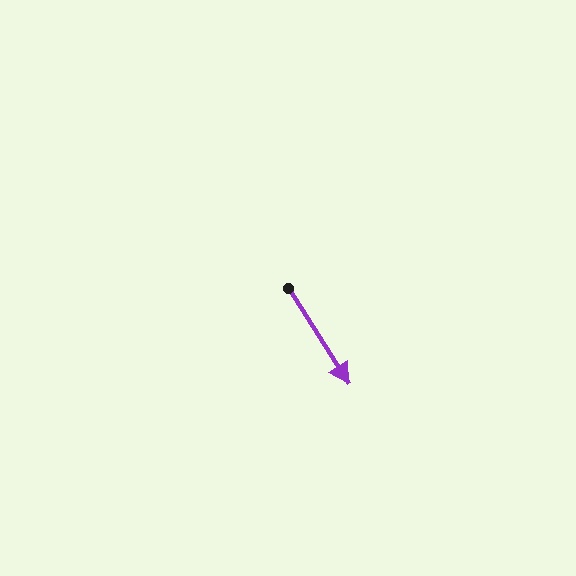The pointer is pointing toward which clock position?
Roughly 5 o'clock.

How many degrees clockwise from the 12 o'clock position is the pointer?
Approximately 148 degrees.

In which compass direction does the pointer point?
Southeast.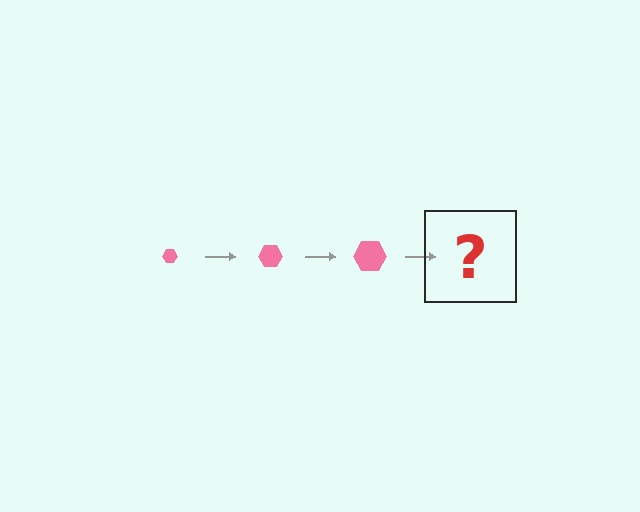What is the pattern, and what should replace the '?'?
The pattern is that the hexagon gets progressively larger each step. The '?' should be a pink hexagon, larger than the previous one.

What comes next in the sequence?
The next element should be a pink hexagon, larger than the previous one.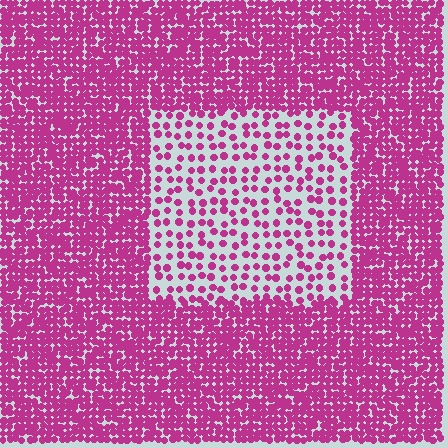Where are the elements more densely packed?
The elements are more densely packed outside the rectangle boundary.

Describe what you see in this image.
The image contains small magenta elements arranged at two different densities. A rectangle-shaped region is visible where the elements are less densely packed than the surrounding area.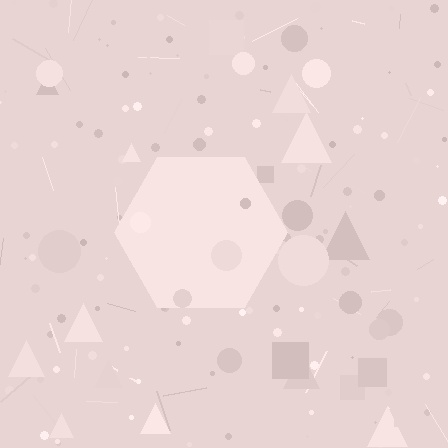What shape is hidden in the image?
A hexagon is hidden in the image.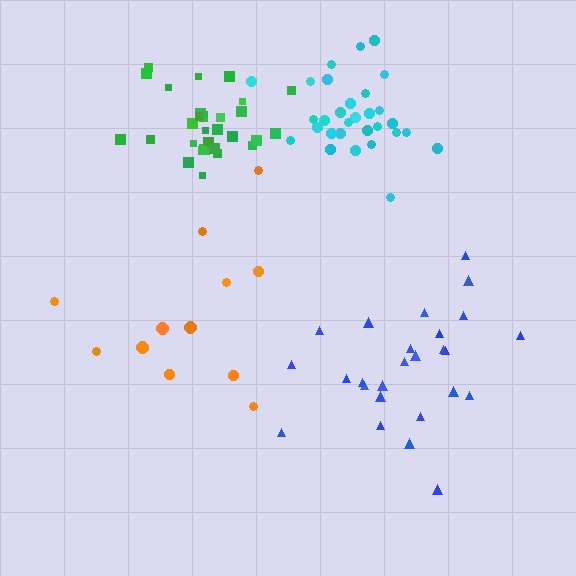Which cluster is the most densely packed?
Green.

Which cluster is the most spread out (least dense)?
Orange.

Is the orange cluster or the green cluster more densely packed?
Green.